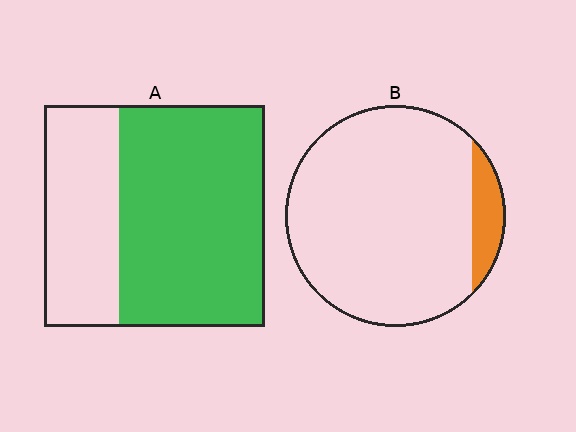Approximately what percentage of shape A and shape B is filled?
A is approximately 65% and B is approximately 10%.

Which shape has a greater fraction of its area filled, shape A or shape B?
Shape A.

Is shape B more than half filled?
No.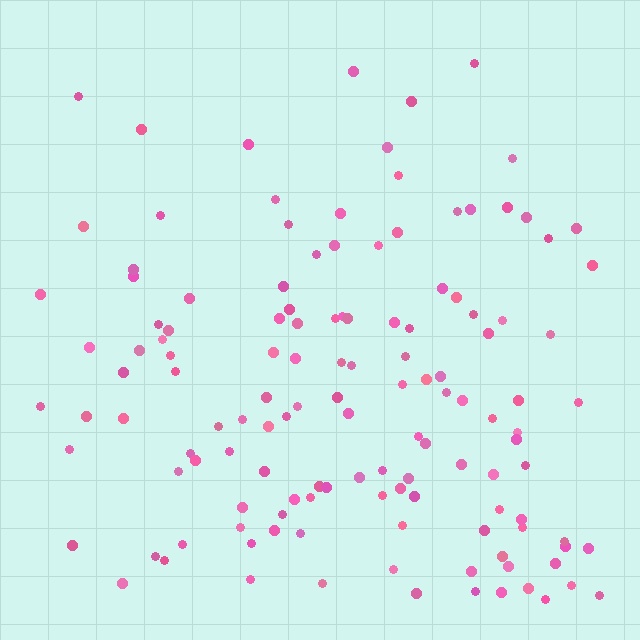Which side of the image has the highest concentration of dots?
The bottom.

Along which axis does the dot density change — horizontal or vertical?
Vertical.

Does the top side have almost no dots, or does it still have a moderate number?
Still a moderate number, just noticeably fewer than the bottom.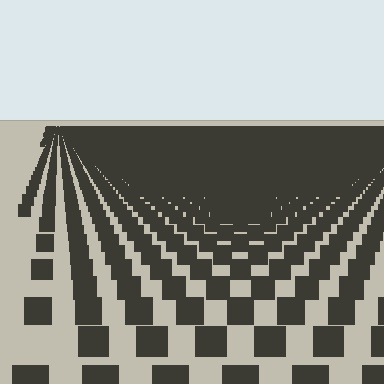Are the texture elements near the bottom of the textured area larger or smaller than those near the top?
Larger. Near the bottom, elements are closer to the viewer and appear at a bigger on-screen size.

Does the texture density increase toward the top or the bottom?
Density increases toward the top.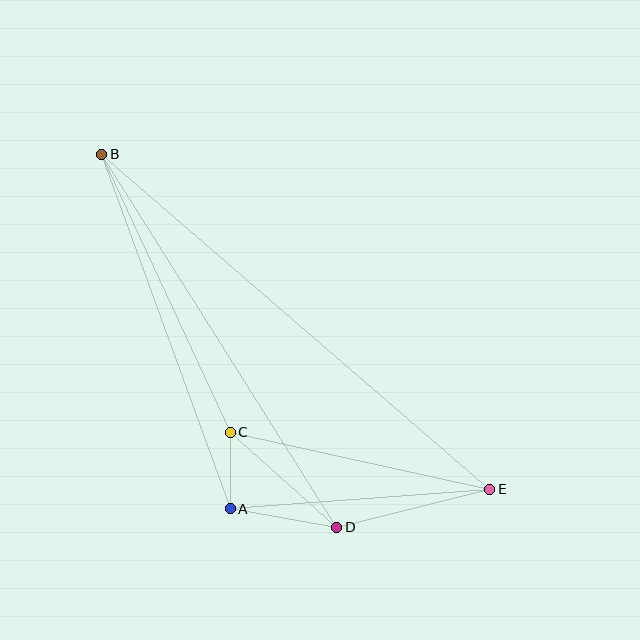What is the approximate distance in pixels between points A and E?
The distance between A and E is approximately 260 pixels.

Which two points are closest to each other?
Points A and C are closest to each other.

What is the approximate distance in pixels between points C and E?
The distance between C and E is approximately 266 pixels.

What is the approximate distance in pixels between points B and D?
The distance between B and D is approximately 441 pixels.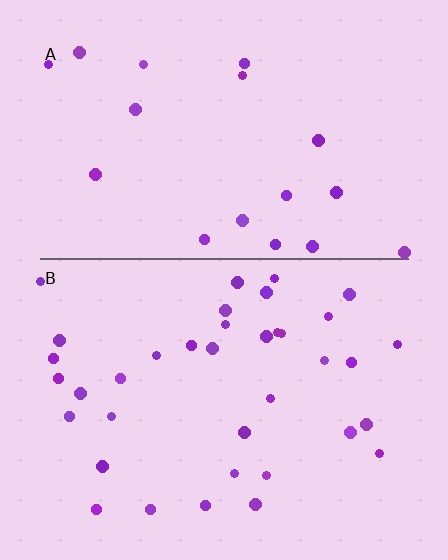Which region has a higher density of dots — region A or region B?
B (the bottom).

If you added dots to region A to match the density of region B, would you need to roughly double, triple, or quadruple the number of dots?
Approximately double.